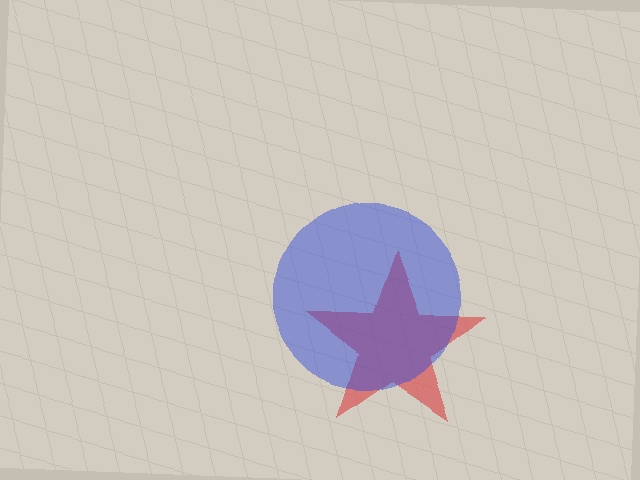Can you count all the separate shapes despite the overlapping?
Yes, there are 2 separate shapes.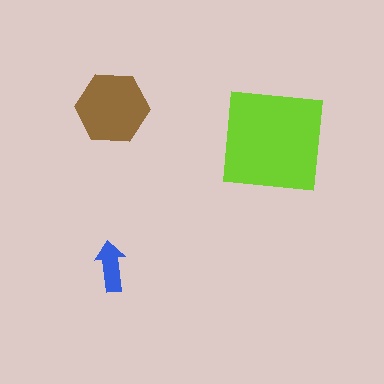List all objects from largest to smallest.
The lime square, the brown hexagon, the blue arrow.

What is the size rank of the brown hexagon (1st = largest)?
2nd.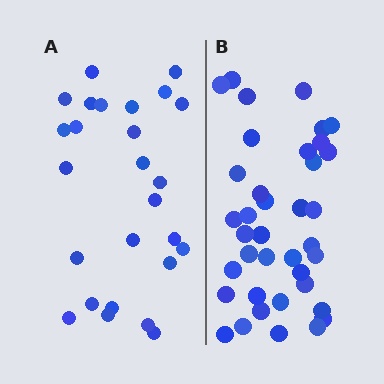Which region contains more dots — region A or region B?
Region B (the right region) has more dots.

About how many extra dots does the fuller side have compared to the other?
Region B has roughly 12 or so more dots than region A.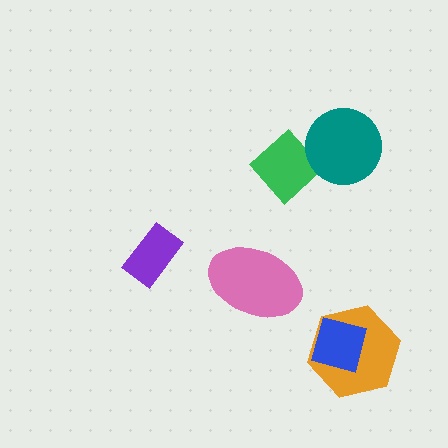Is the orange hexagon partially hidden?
Yes, it is partially covered by another shape.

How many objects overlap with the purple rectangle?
0 objects overlap with the purple rectangle.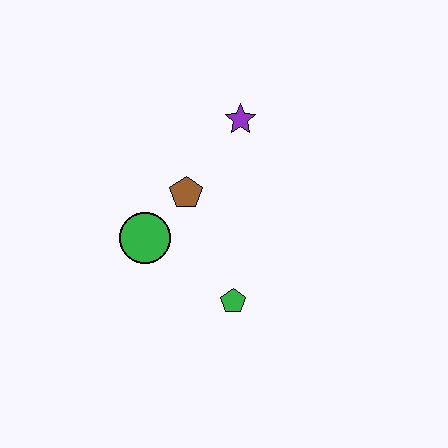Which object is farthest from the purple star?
The green pentagon is farthest from the purple star.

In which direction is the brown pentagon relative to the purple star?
The brown pentagon is below the purple star.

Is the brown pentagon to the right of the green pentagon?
No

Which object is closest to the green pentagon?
The green circle is closest to the green pentagon.